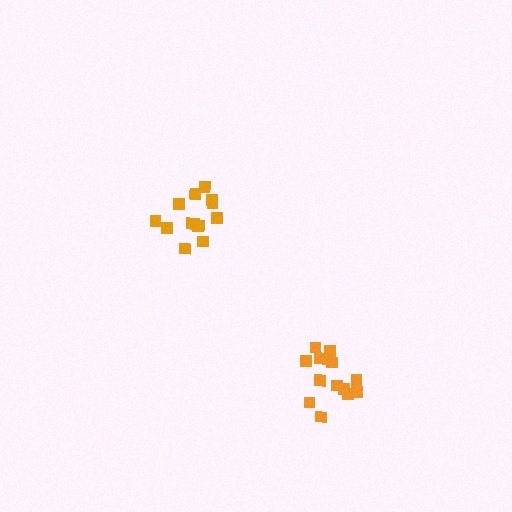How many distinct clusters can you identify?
There are 2 distinct clusters.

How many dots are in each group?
Group 1: 13 dots, Group 2: 14 dots (27 total).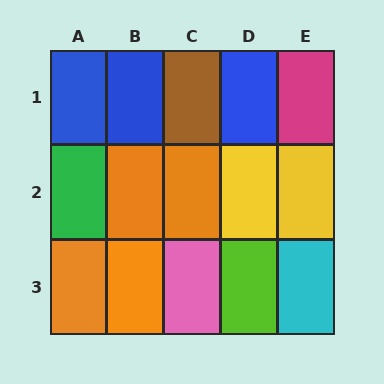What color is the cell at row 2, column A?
Green.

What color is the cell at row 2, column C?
Orange.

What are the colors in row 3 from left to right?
Orange, orange, pink, lime, cyan.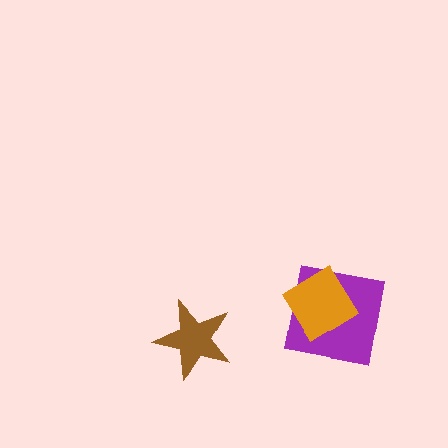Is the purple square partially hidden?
Yes, it is partially covered by another shape.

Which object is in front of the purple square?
The orange diamond is in front of the purple square.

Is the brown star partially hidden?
No, no other shape covers it.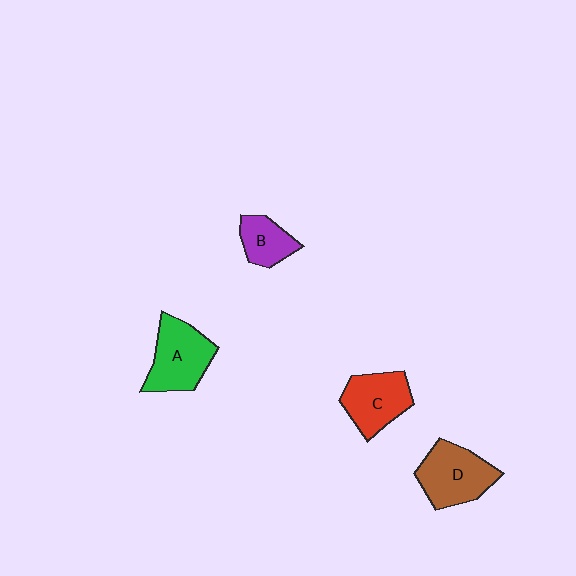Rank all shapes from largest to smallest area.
From largest to smallest: D (brown), A (green), C (red), B (purple).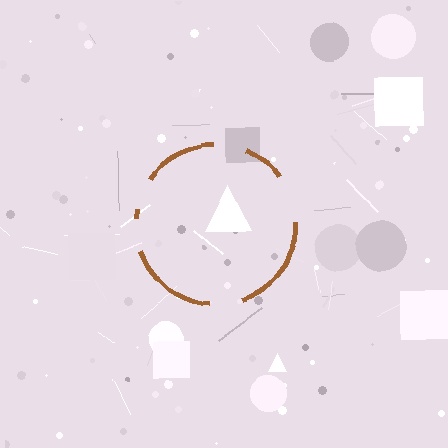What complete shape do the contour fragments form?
The contour fragments form a circle.